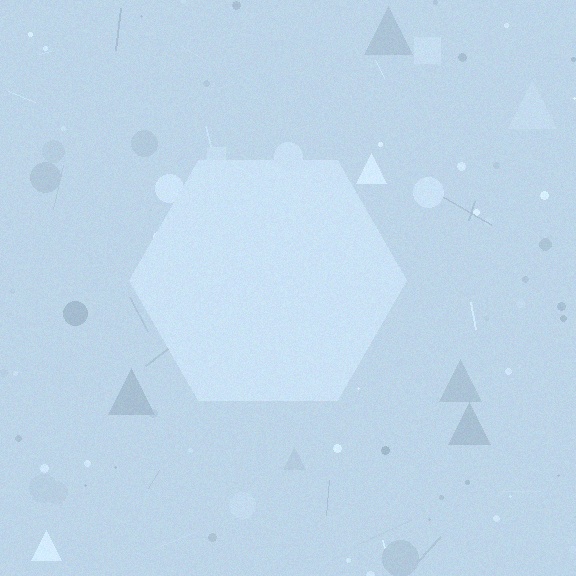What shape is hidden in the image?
A hexagon is hidden in the image.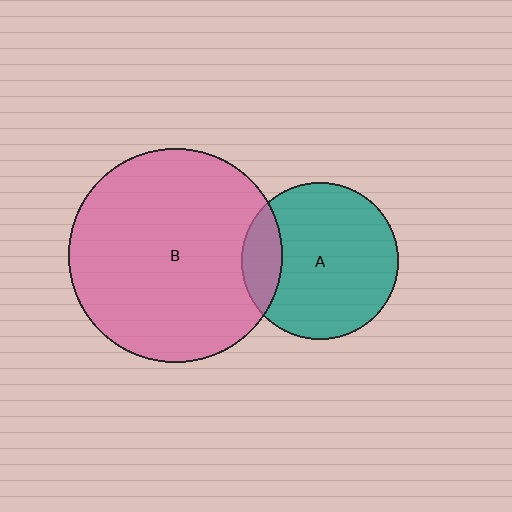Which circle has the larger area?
Circle B (pink).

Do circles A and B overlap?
Yes.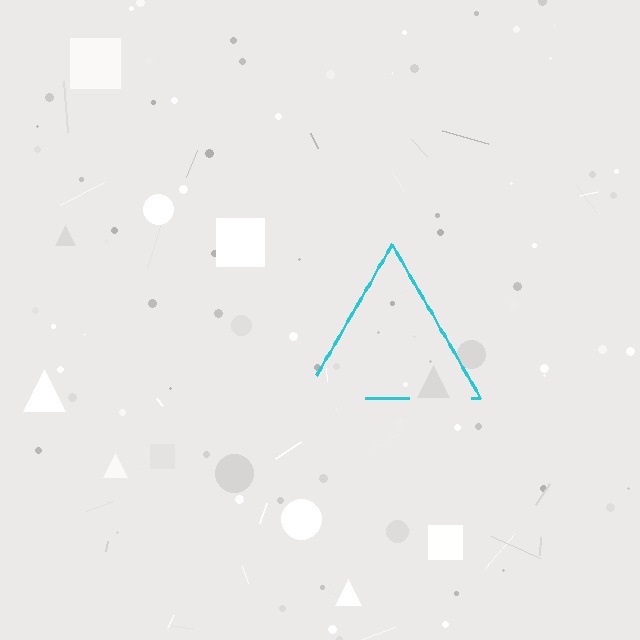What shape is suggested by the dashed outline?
The dashed outline suggests a triangle.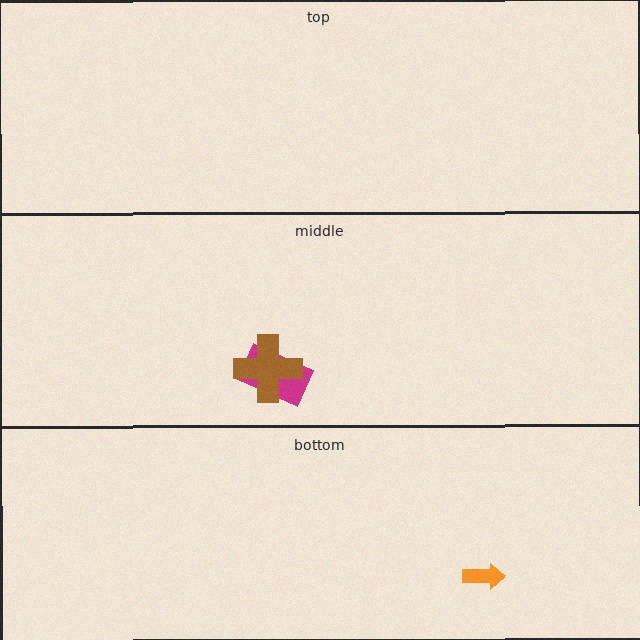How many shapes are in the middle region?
2.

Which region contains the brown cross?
The middle region.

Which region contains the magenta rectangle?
The middle region.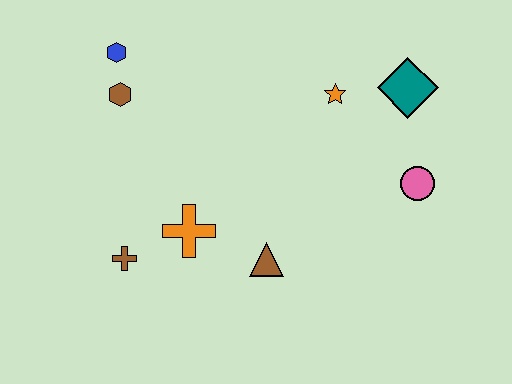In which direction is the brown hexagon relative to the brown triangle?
The brown hexagon is above the brown triangle.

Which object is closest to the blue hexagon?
The brown hexagon is closest to the blue hexagon.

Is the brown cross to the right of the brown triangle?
No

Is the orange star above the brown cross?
Yes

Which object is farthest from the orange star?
The brown cross is farthest from the orange star.